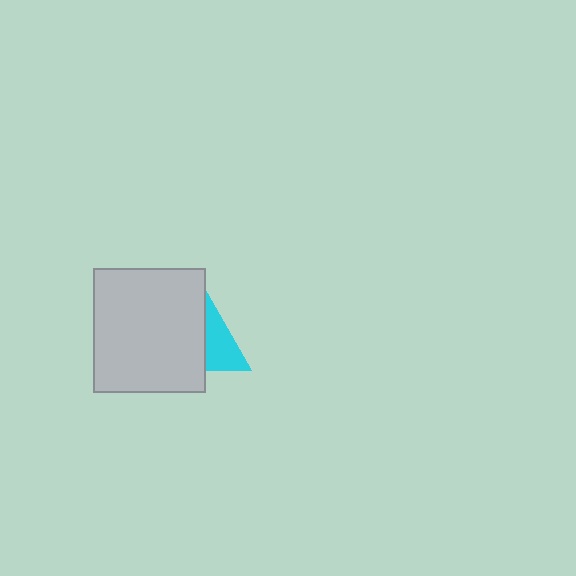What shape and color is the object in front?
The object in front is a light gray rectangle.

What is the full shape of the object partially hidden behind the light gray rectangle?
The partially hidden object is a cyan triangle.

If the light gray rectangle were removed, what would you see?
You would see the complete cyan triangle.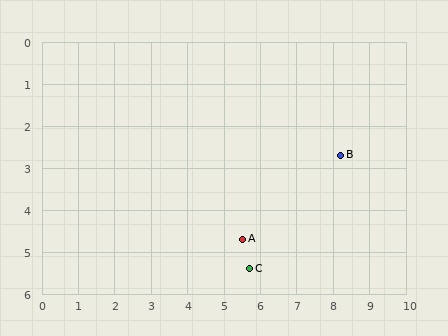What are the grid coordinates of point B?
Point B is at approximately (8.2, 2.7).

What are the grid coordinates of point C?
Point C is at approximately (5.7, 5.4).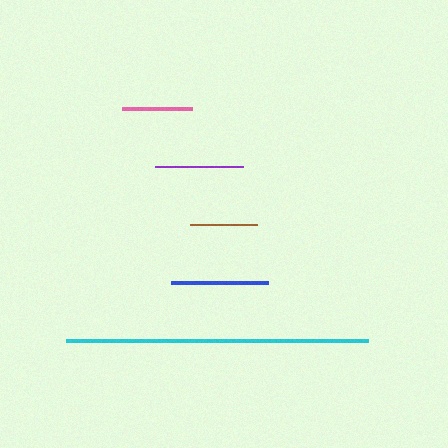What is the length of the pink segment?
The pink segment is approximately 71 pixels long.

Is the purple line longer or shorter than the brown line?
The purple line is longer than the brown line.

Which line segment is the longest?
The cyan line is the longest at approximately 302 pixels.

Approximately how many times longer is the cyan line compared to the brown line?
The cyan line is approximately 4.5 times the length of the brown line.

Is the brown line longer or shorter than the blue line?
The blue line is longer than the brown line.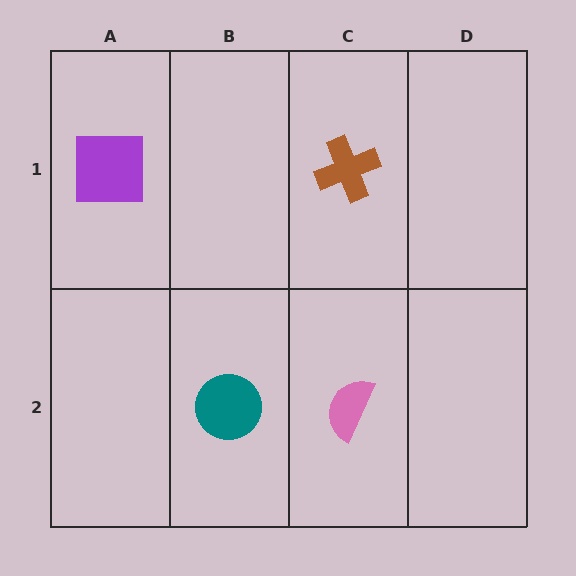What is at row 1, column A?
A purple square.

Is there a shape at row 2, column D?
No, that cell is empty.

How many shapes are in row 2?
2 shapes.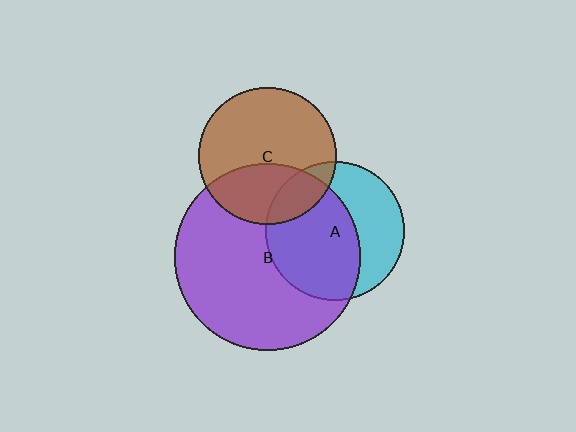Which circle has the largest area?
Circle B (purple).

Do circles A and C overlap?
Yes.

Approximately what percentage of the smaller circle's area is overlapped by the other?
Approximately 15%.